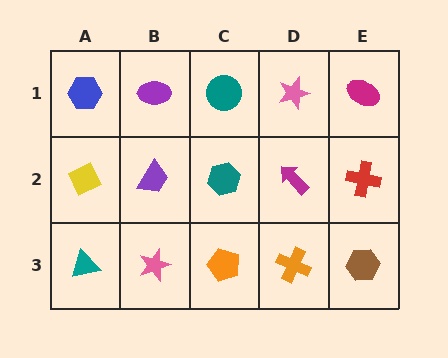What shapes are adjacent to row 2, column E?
A magenta ellipse (row 1, column E), a brown hexagon (row 3, column E), a magenta arrow (row 2, column D).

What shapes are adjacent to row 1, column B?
A purple trapezoid (row 2, column B), a blue hexagon (row 1, column A), a teal circle (row 1, column C).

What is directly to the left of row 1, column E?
A pink star.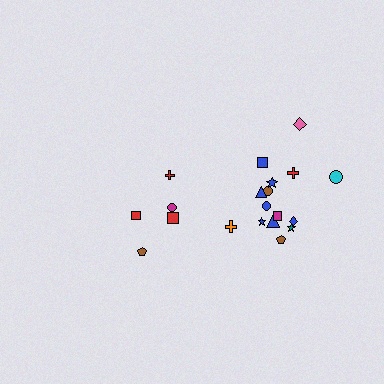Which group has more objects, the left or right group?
The right group.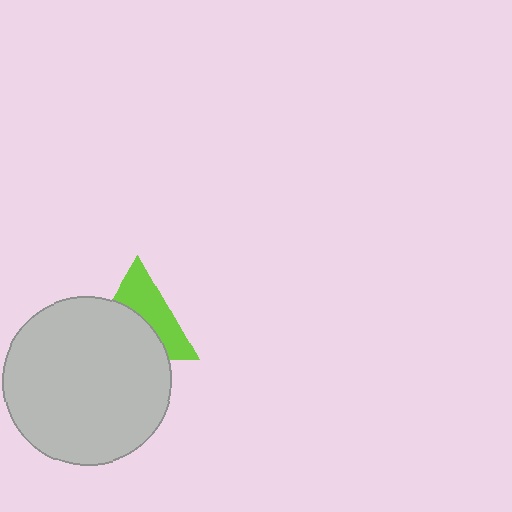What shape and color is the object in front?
The object in front is a light gray circle.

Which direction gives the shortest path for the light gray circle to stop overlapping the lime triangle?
Moving down gives the shortest separation.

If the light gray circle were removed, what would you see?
You would see the complete lime triangle.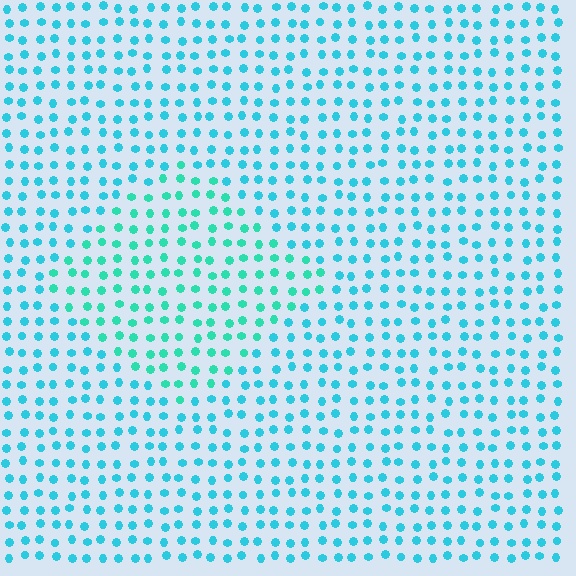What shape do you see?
I see a diamond.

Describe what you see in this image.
The image is filled with small cyan elements in a uniform arrangement. A diamond-shaped region is visible where the elements are tinted to a slightly different hue, forming a subtle color boundary.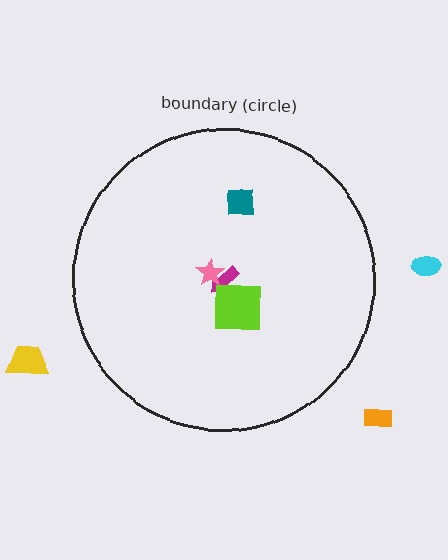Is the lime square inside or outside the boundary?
Inside.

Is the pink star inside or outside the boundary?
Inside.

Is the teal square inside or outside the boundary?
Inside.